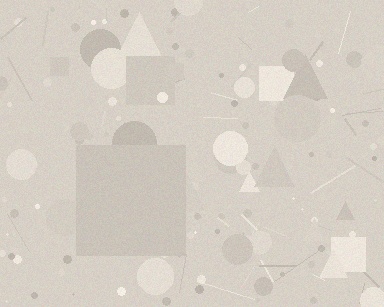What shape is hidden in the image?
A square is hidden in the image.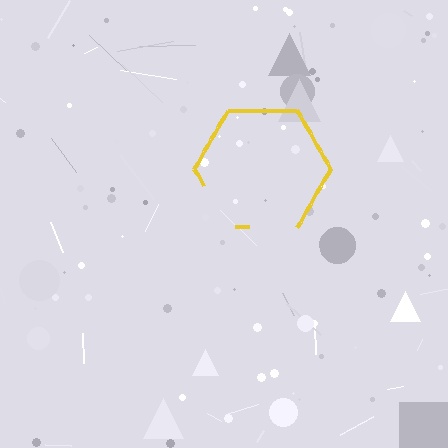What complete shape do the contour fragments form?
The contour fragments form a hexagon.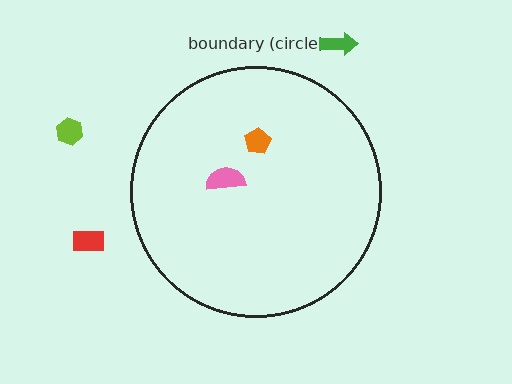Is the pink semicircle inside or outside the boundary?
Inside.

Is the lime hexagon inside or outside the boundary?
Outside.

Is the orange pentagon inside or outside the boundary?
Inside.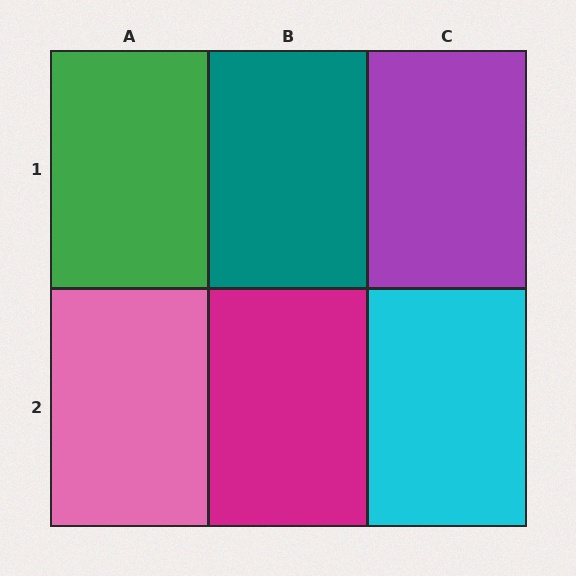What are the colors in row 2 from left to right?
Pink, magenta, cyan.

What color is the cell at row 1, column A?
Green.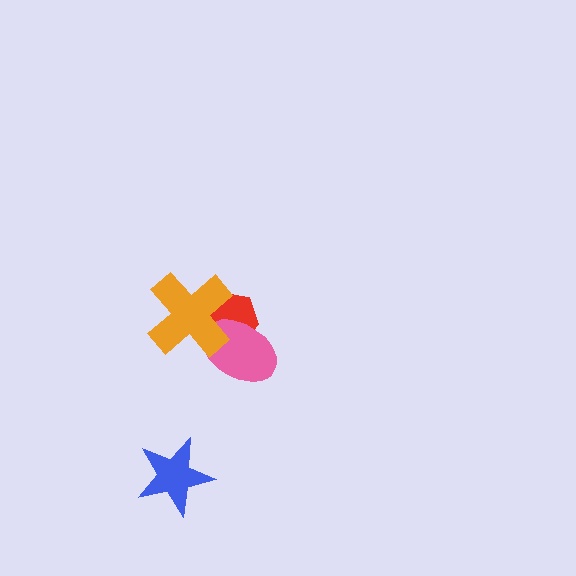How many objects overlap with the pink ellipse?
2 objects overlap with the pink ellipse.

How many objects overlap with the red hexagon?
2 objects overlap with the red hexagon.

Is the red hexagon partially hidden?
Yes, it is partially covered by another shape.